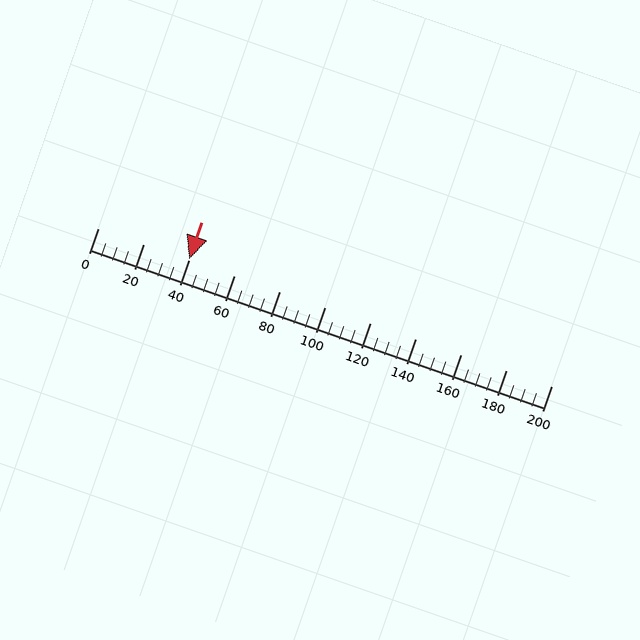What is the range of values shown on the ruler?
The ruler shows values from 0 to 200.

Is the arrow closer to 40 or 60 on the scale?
The arrow is closer to 40.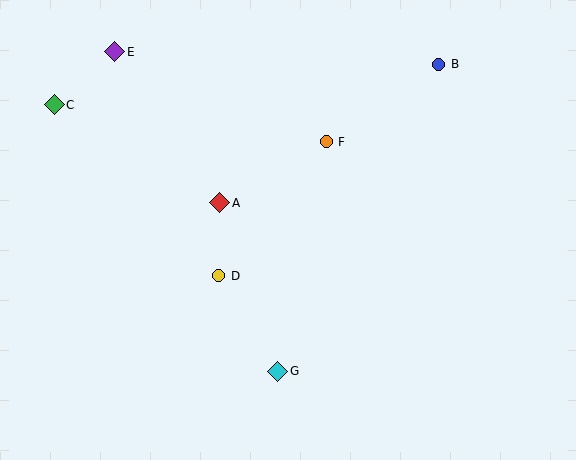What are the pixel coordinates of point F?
Point F is at (326, 142).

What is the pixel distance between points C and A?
The distance between C and A is 192 pixels.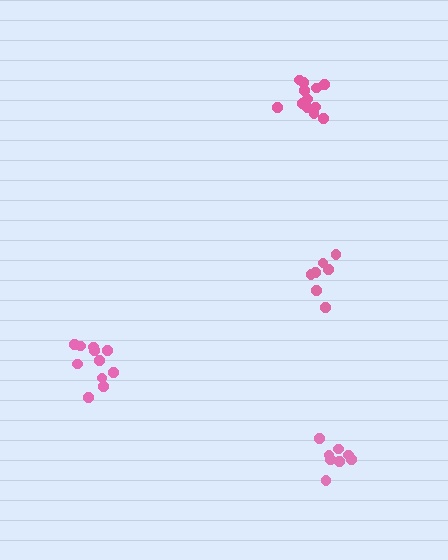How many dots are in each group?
Group 1: 8 dots, Group 2: 7 dots, Group 3: 12 dots, Group 4: 11 dots (38 total).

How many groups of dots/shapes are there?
There are 4 groups.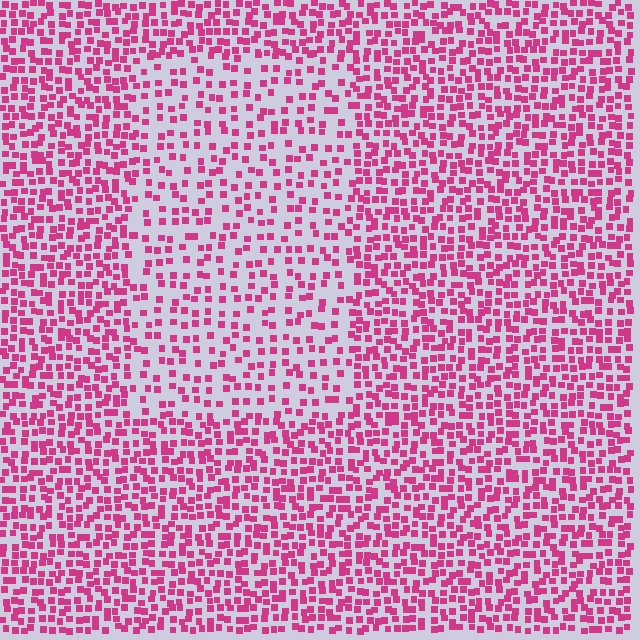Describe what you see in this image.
The image contains small magenta elements arranged at two different densities. A rectangle-shaped region is visible where the elements are less densely packed than the surrounding area.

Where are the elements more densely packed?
The elements are more densely packed outside the rectangle boundary.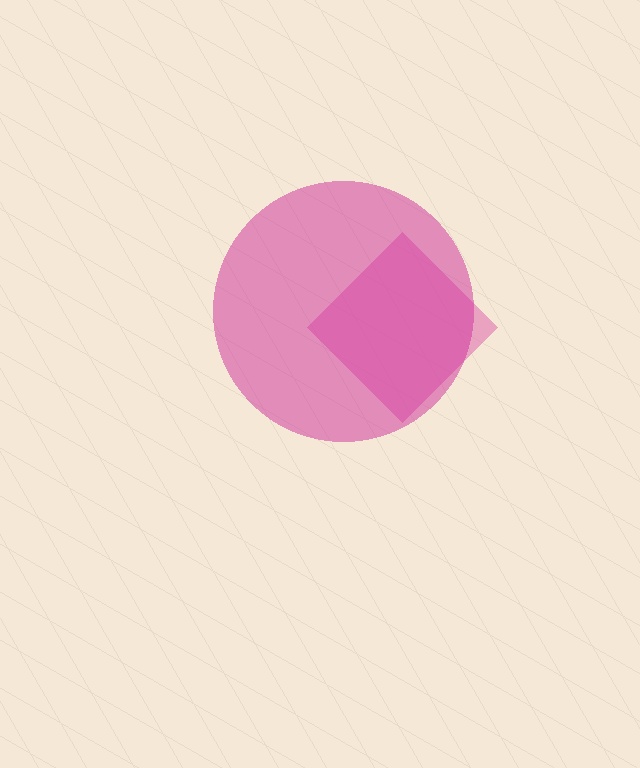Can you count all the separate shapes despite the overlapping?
Yes, there are 2 separate shapes.